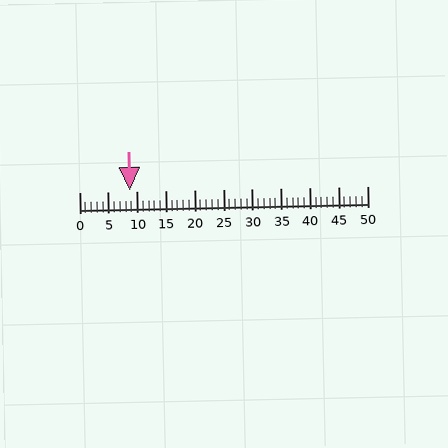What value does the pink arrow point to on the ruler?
The pink arrow points to approximately 9.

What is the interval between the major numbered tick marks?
The major tick marks are spaced 5 units apart.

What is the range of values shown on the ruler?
The ruler shows values from 0 to 50.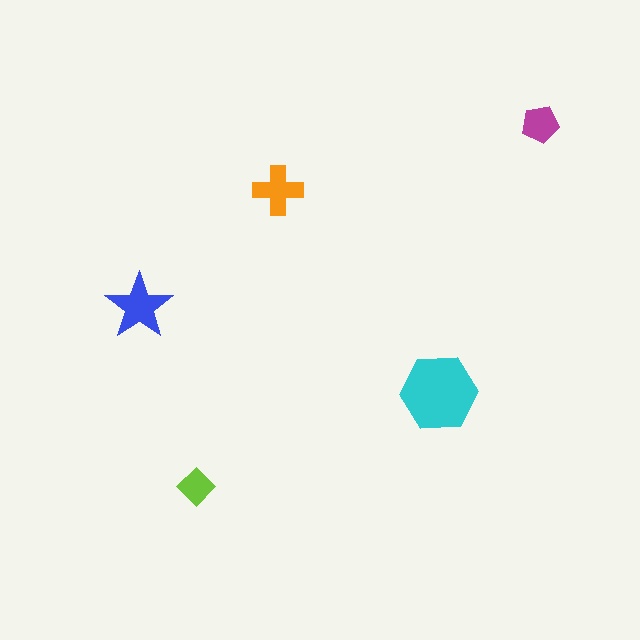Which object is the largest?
The cyan hexagon.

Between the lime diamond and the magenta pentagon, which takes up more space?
The magenta pentagon.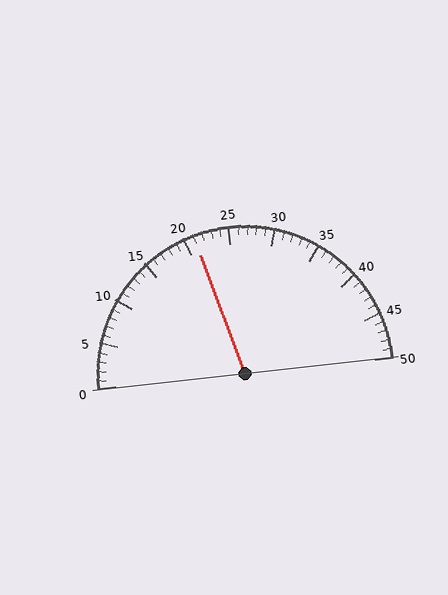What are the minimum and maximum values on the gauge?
The gauge ranges from 0 to 50.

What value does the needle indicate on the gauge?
The needle indicates approximately 21.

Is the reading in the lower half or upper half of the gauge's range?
The reading is in the lower half of the range (0 to 50).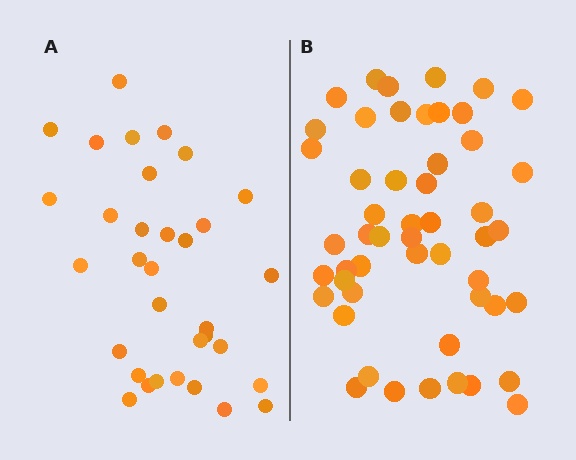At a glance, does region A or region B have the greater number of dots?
Region B (the right region) has more dots.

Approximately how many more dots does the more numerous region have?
Region B has approximately 20 more dots than region A.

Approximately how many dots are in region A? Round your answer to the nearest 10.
About 30 dots. (The exact count is 33, which rounds to 30.)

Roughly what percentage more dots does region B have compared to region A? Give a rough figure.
About 55% more.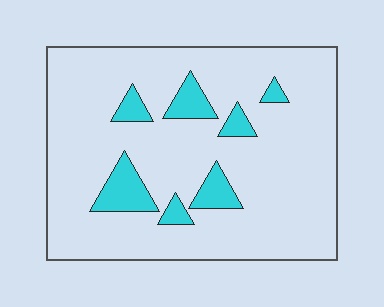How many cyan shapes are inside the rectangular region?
7.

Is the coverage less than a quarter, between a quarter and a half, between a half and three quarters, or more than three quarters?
Less than a quarter.